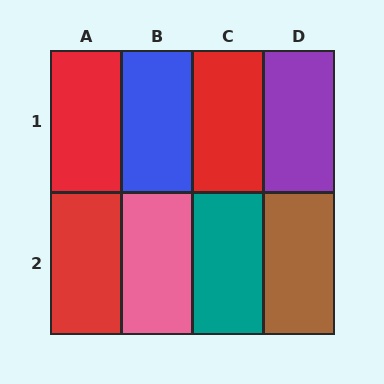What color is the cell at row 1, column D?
Purple.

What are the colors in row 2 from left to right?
Red, pink, teal, brown.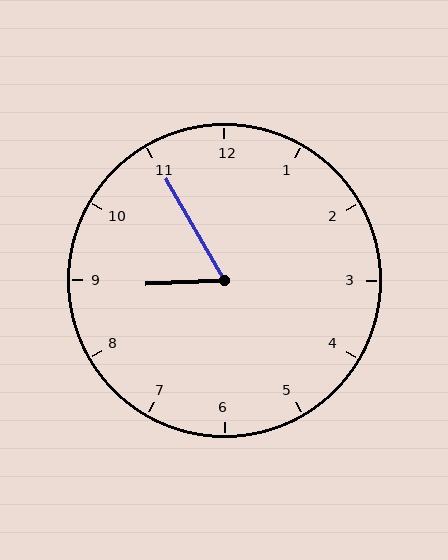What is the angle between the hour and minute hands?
Approximately 62 degrees.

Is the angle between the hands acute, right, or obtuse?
It is acute.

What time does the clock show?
8:55.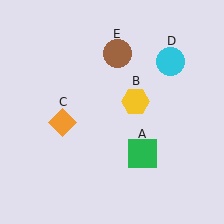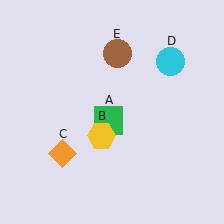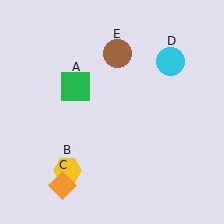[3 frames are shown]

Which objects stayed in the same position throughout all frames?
Cyan circle (object D) and brown circle (object E) remained stationary.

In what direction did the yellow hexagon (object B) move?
The yellow hexagon (object B) moved down and to the left.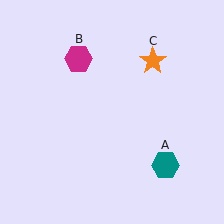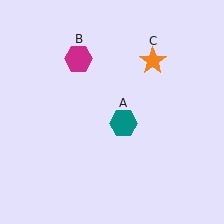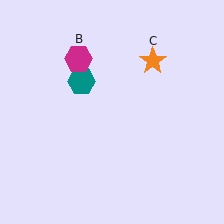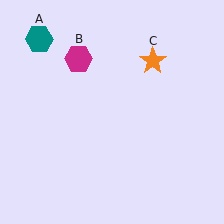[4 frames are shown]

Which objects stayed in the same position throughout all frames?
Magenta hexagon (object B) and orange star (object C) remained stationary.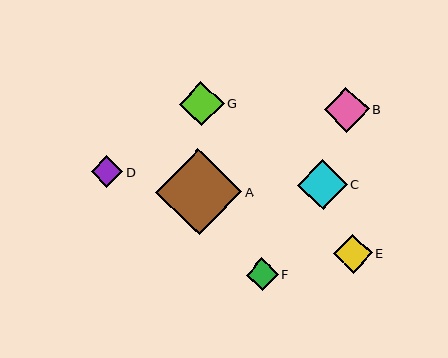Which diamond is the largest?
Diamond A is the largest with a size of approximately 86 pixels.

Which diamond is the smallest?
Diamond D is the smallest with a size of approximately 31 pixels.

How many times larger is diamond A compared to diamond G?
Diamond A is approximately 1.9 times the size of diamond G.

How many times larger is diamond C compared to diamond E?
Diamond C is approximately 1.3 times the size of diamond E.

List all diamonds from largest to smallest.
From largest to smallest: A, C, B, G, E, F, D.